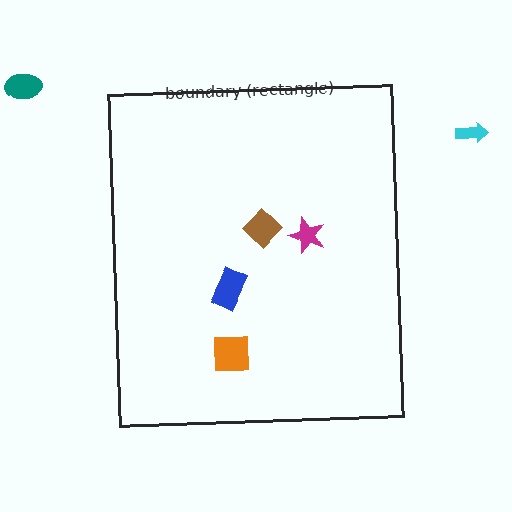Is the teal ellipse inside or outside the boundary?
Outside.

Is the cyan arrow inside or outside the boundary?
Outside.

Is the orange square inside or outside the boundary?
Inside.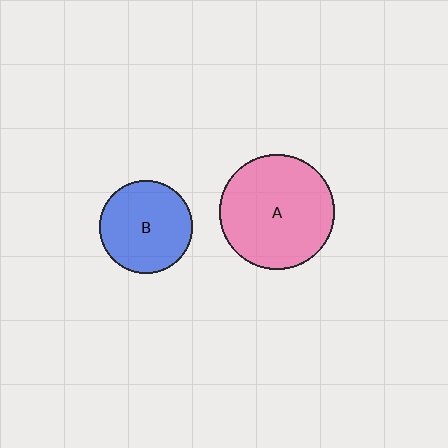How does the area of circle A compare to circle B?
Approximately 1.5 times.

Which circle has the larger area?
Circle A (pink).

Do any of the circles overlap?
No, none of the circles overlap.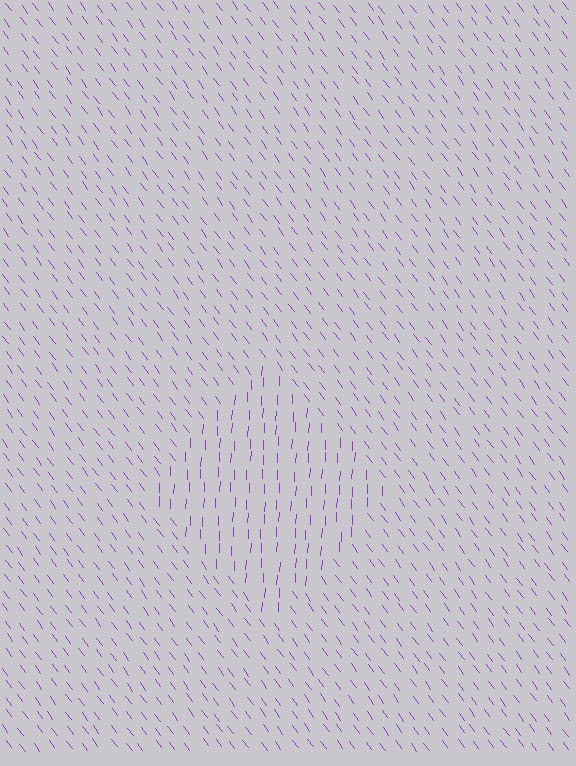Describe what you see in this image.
The image is filled with small purple line segments. A diamond region in the image has lines oriented differently from the surrounding lines, creating a visible texture boundary.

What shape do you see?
I see a diamond.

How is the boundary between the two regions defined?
The boundary is defined purely by a change in line orientation (approximately 39 degrees difference). All lines are the same color and thickness.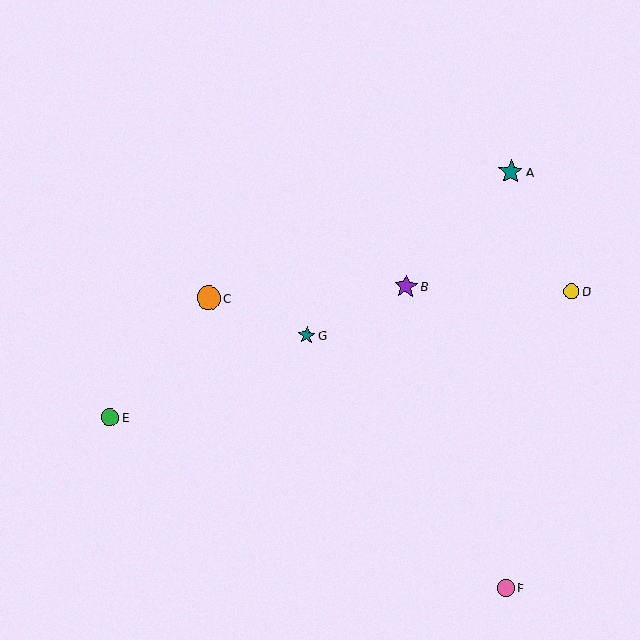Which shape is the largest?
The teal star (labeled A) is the largest.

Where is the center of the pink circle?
The center of the pink circle is at (506, 588).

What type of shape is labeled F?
Shape F is a pink circle.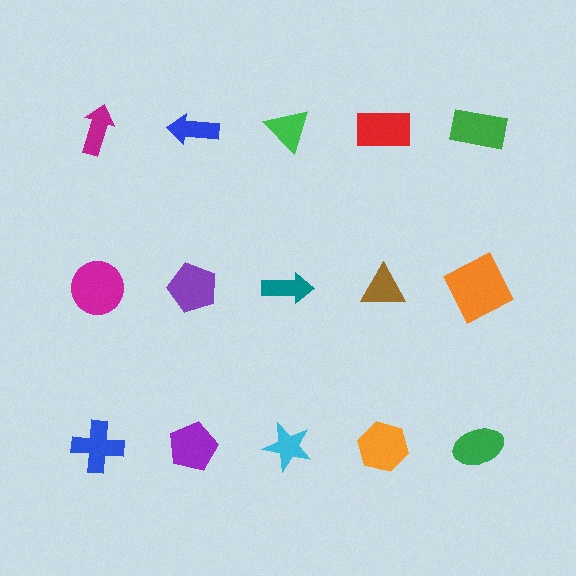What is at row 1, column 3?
A green triangle.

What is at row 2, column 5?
An orange square.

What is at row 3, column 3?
A cyan star.